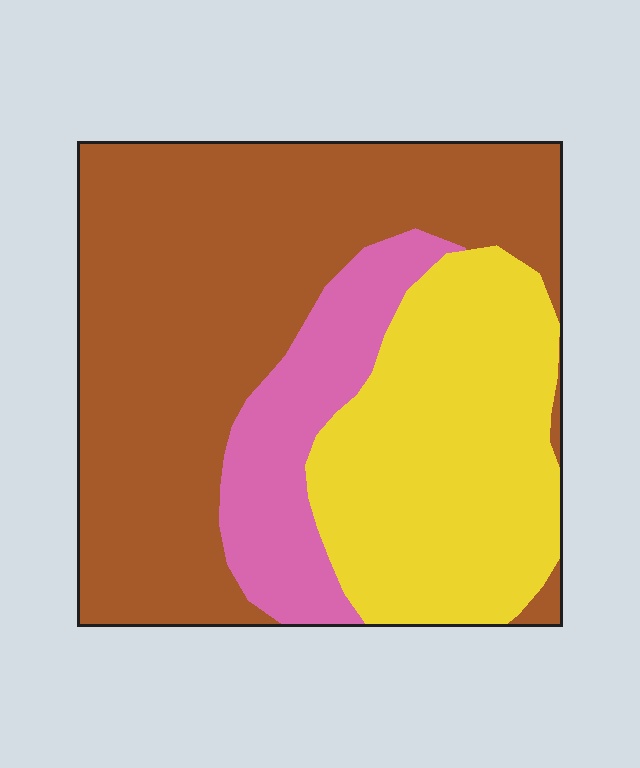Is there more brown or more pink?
Brown.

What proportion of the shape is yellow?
Yellow takes up about one third (1/3) of the shape.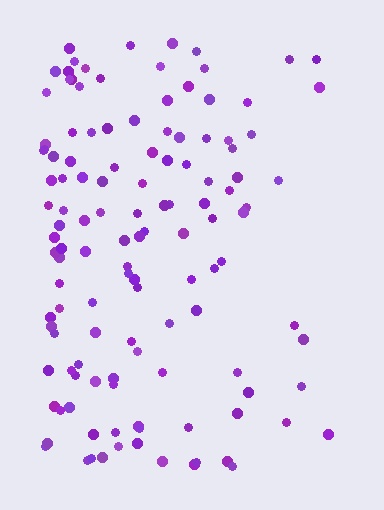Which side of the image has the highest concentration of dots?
The left.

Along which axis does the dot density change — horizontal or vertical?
Horizontal.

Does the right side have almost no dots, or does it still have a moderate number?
Still a moderate number, just noticeably fewer than the left.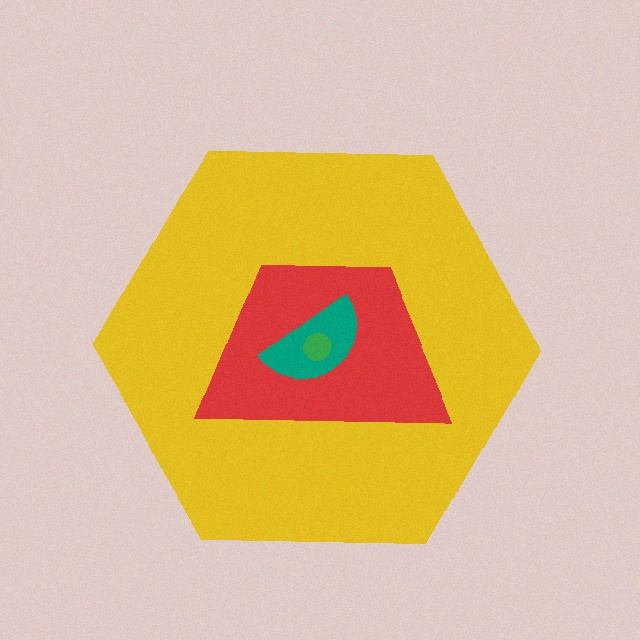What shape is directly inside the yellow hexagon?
The red trapezoid.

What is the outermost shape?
The yellow hexagon.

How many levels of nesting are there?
4.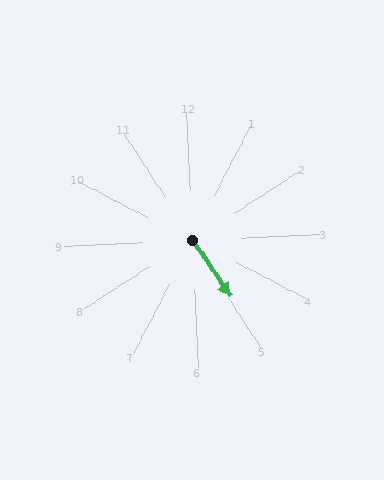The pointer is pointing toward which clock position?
Roughly 5 o'clock.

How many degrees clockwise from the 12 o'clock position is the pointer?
Approximately 148 degrees.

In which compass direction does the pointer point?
Southeast.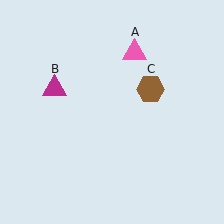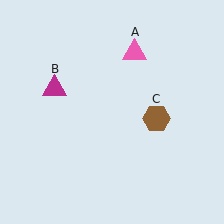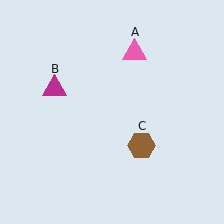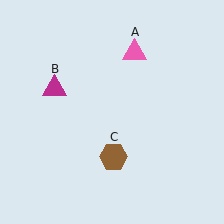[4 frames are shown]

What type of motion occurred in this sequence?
The brown hexagon (object C) rotated clockwise around the center of the scene.